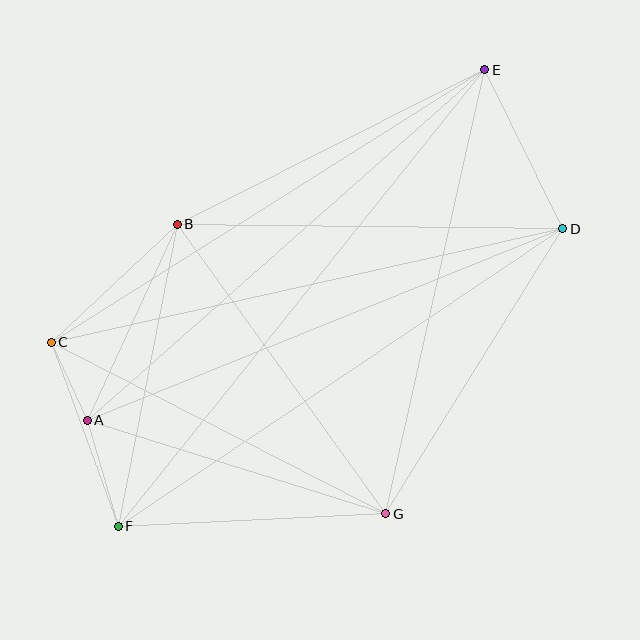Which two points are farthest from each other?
Points E and F are farthest from each other.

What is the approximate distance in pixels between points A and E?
The distance between A and E is approximately 530 pixels.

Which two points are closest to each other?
Points A and C are closest to each other.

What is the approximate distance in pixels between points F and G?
The distance between F and G is approximately 268 pixels.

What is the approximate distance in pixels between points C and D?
The distance between C and D is approximately 524 pixels.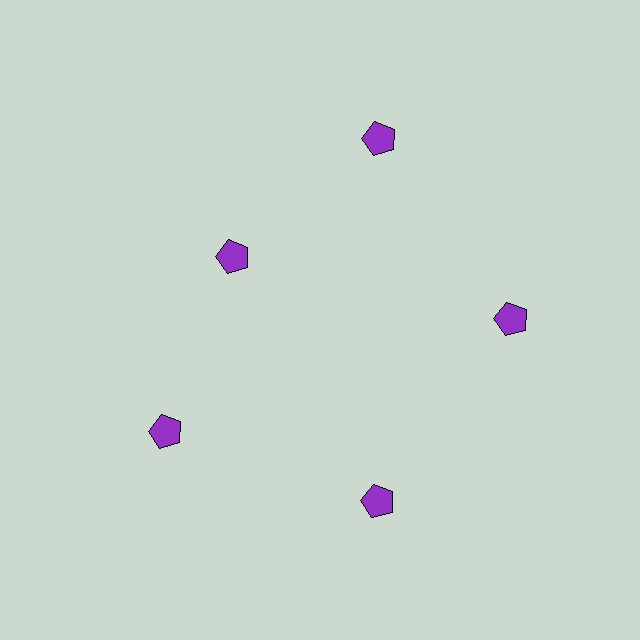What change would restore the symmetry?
The symmetry would be restored by moving it outward, back onto the ring so that all 5 pentagons sit at equal angles and equal distance from the center.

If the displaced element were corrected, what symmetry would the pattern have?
It would have 5-fold rotational symmetry — the pattern would map onto itself every 72 degrees.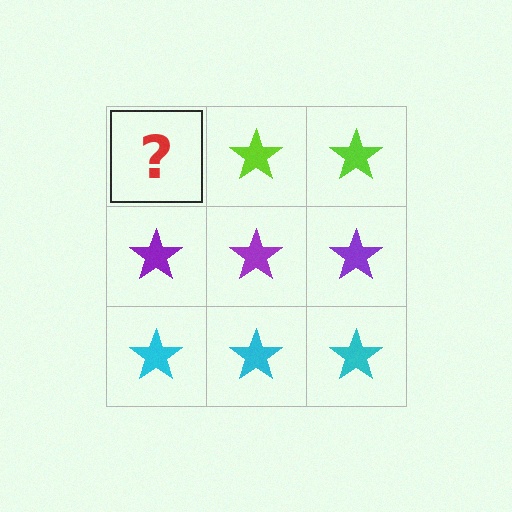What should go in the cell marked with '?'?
The missing cell should contain a lime star.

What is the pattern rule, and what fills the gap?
The rule is that each row has a consistent color. The gap should be filled with a lime star.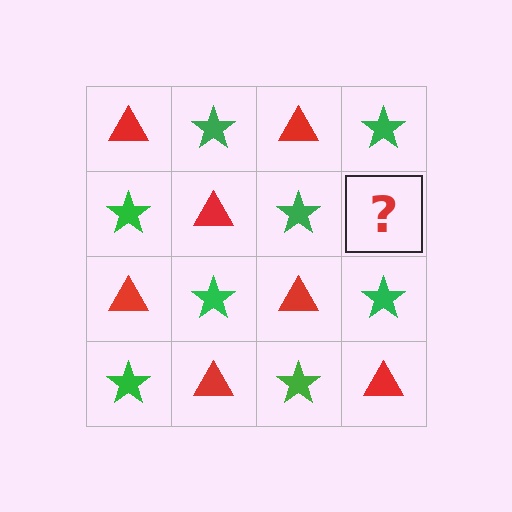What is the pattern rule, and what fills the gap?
The rule is that it alternates red triangle and green star in a checkerboard pattern. The gap should be filled with a red triangle.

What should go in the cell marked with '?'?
The missing cell should contain a red triangle.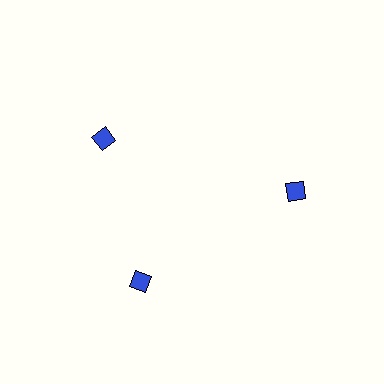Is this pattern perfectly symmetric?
No. The 3 blue diamonds are arranged in a ring, but one element near the 11 o'clock position is rotated out of alignment along the ring, breaking the 3-fold rotational symmetry.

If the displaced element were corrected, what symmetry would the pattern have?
It would have 3-fold rotational symmetry — the pattern would map onto itself every 120 degrees.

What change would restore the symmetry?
The symmetry would be restored by rotating it back into even spacing with its neighbors so that all 3 diamonds sit at equal angles and equal distance from the center.